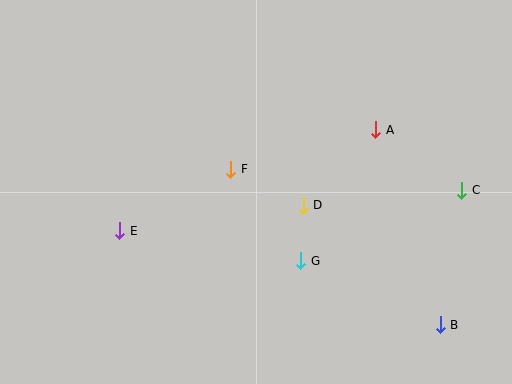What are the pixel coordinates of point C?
Point C is at (462, 190).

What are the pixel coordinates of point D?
Point D is at (303, 205).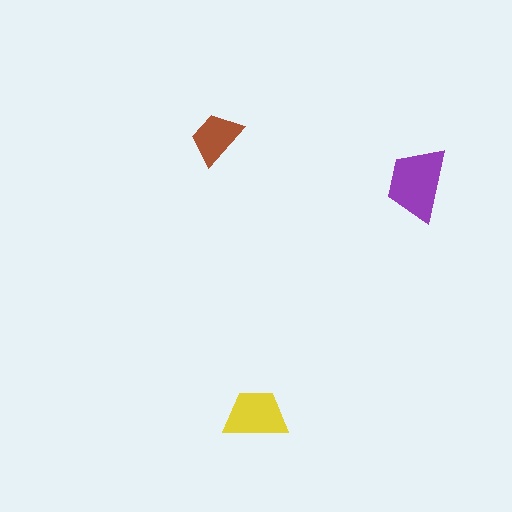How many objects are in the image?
There are 3 objects in the image.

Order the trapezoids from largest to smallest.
the purple one, the yellow one, the brown one.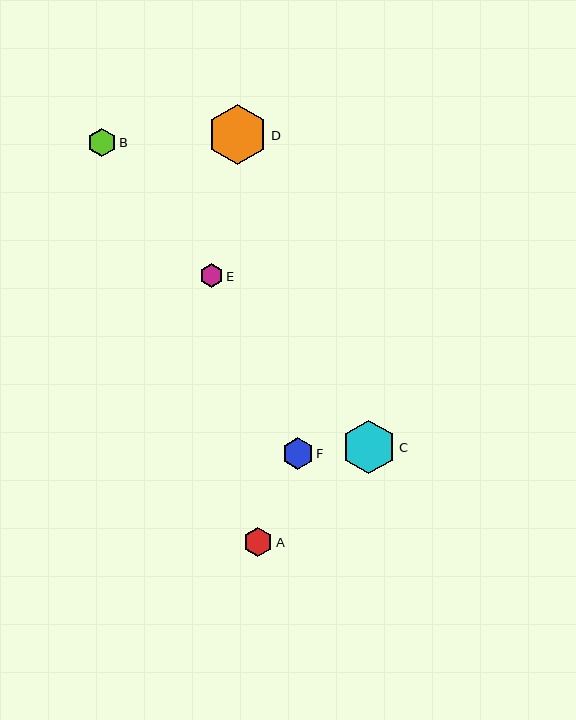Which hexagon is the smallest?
Hexagon E is the smallest with a size of approximately 24 pixels.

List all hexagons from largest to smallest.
From largest to smallest: D, C, F, A, B, E.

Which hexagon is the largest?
Hexagon D is the largest with a size of approximately 60 pixels.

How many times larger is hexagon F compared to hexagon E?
Hexagon F is approximately 1.3 times the size of hexagon E.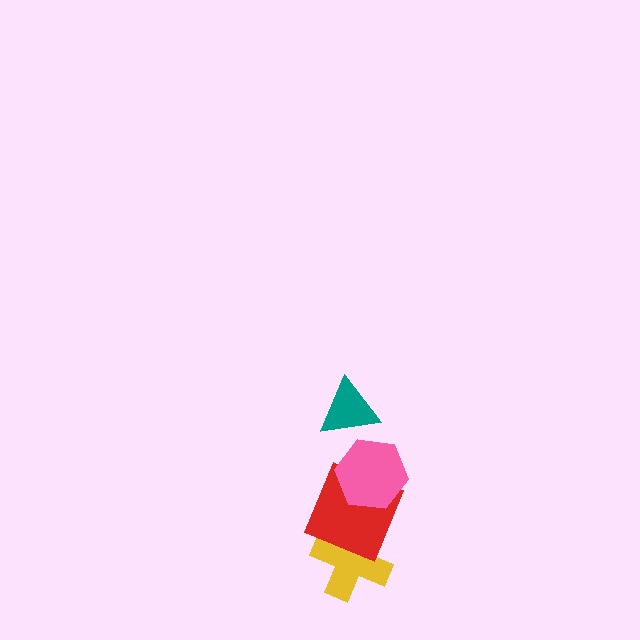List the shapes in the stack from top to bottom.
From top to bottom: the teal triangle, the pink hexagon, the red square, the yellow cross.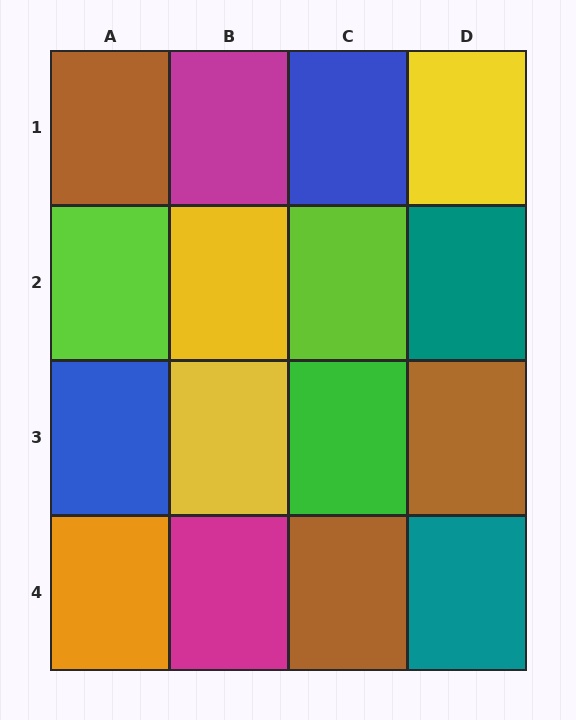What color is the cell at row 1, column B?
Magenta.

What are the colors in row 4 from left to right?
Orange, magenta, brown, teal.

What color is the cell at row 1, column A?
Brown.